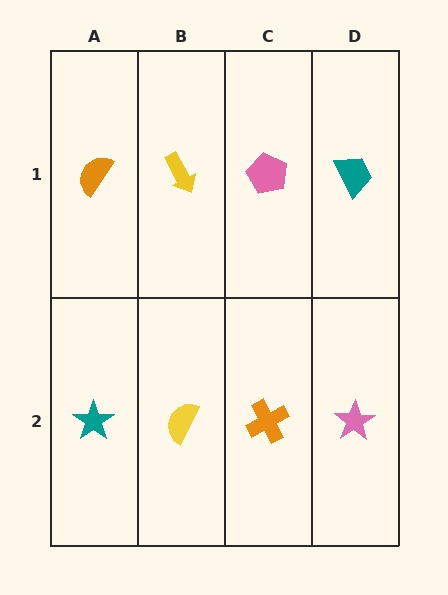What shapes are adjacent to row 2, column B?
A yellow arrow (row 1, column B), a teal star (row 2, column A), an orange cross (row 2, column C).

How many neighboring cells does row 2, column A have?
2.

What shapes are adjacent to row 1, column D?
A pink star (row 2, column D), a pink pentagon (row 1, column C).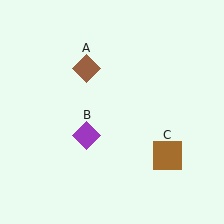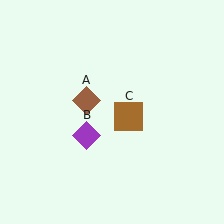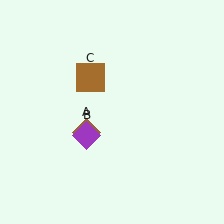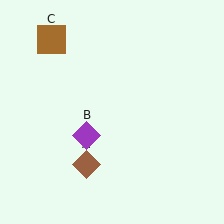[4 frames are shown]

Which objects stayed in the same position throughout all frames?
Purple diamond (object B) remained stationary.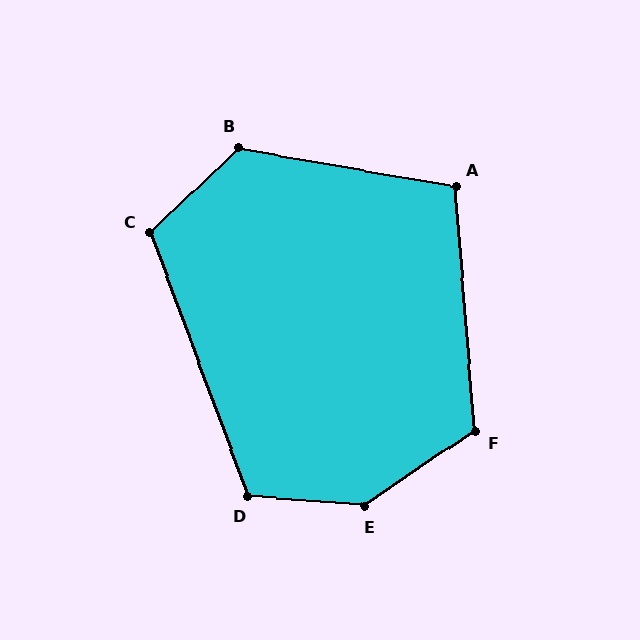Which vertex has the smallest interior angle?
A, at approximately 105 degrees.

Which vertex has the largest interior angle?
E, at approximately 142 degrees.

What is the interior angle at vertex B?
Approximately 126 degrees (obtuse).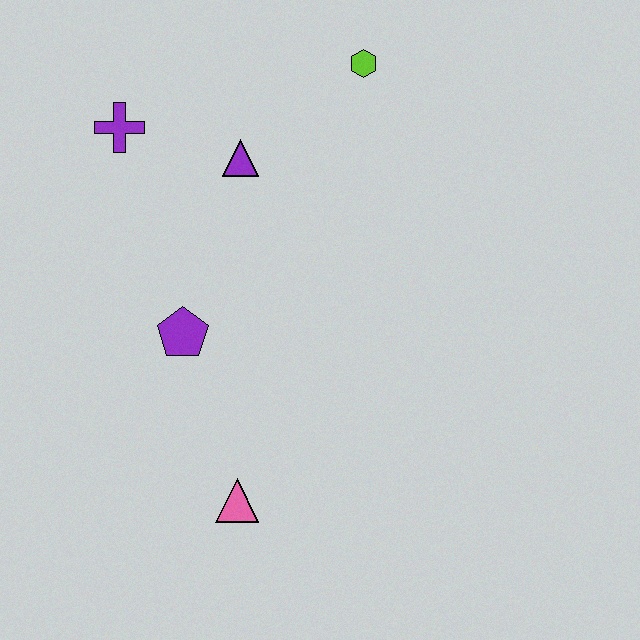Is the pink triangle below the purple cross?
Yes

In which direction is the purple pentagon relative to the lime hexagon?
The purple pentagon is below the lime hexagon.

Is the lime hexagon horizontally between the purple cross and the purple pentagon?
No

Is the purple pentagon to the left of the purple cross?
No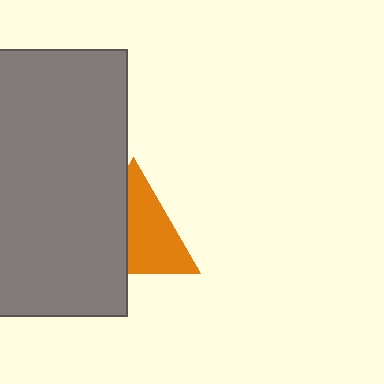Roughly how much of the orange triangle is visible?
About half of it is visible (roughly 59%).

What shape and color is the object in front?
The object in front is a gray rectangle.